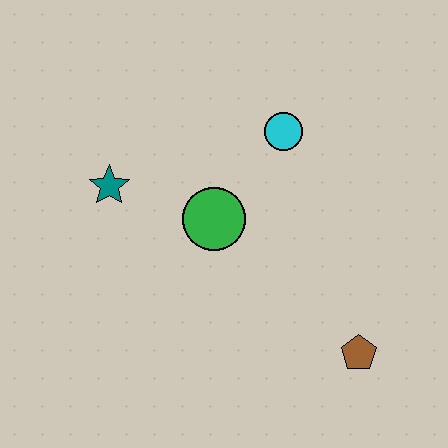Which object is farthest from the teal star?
The brown pentagon is farthest from the teal star.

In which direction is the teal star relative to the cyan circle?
The teal star is to the left of the cyan circle.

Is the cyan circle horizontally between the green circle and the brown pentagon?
Yes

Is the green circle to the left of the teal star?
No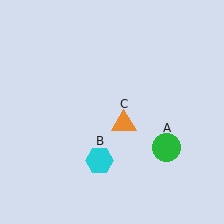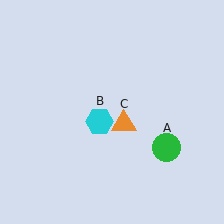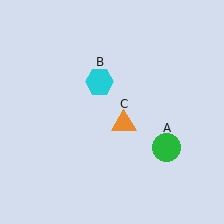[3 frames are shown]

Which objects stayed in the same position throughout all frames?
Green circle (object A) and orange triangle (object C) remained stationary.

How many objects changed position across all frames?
1 object changed position: cyan hexagon (object B).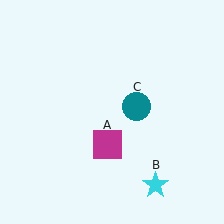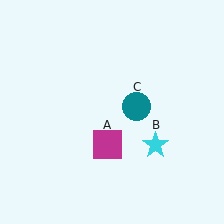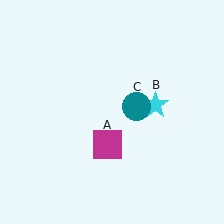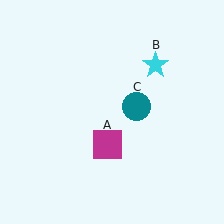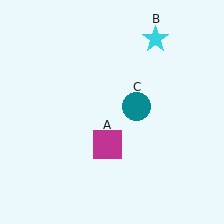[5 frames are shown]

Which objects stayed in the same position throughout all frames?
Magenta square (object A) and teal circle (object C) remained stationary.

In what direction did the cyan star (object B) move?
The cyan star (object B) moved up.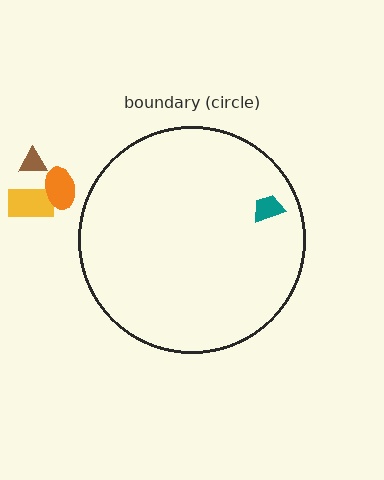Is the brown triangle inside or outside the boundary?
Outside.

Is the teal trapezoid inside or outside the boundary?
Inside.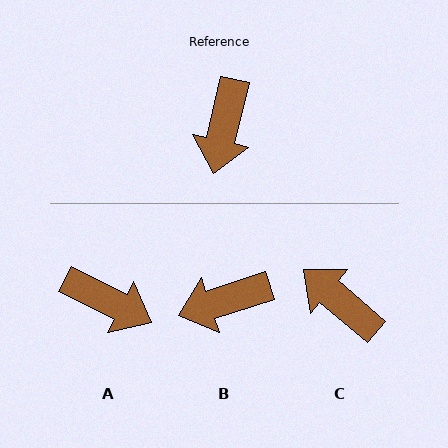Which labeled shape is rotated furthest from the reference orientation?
C, about 118 degrees away.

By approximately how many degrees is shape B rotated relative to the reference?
Approximately 59 degrees clockwise.